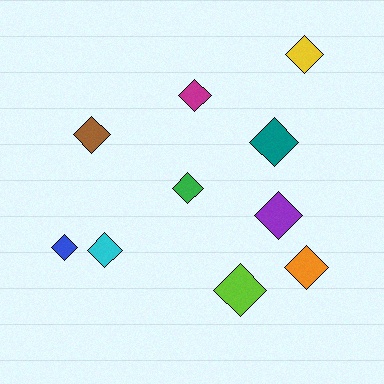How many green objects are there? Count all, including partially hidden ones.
There is 1 green object.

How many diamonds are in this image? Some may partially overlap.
There are 10 diamonds.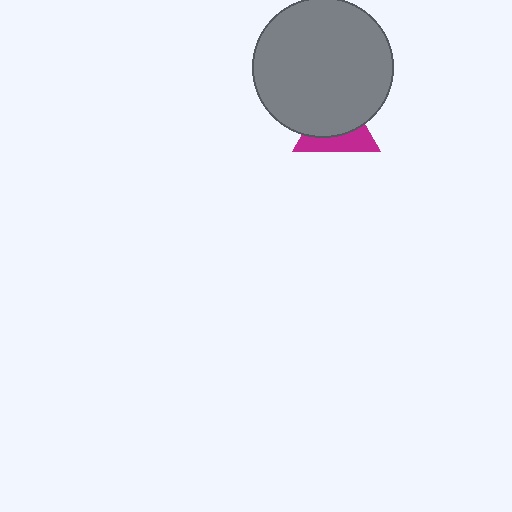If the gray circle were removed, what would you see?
You would see the complete magenta triangle.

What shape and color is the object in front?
The object in front is a gray circle.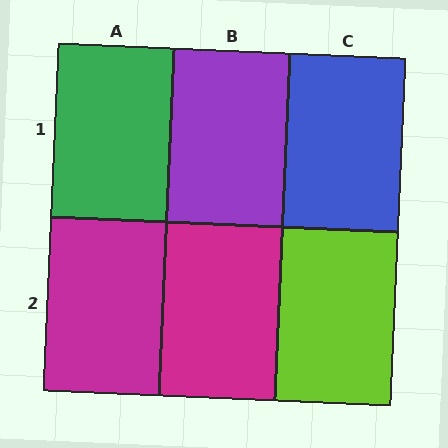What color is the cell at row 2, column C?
Lime.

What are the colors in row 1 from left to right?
Green, purple, blue.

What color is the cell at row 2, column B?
Magenta.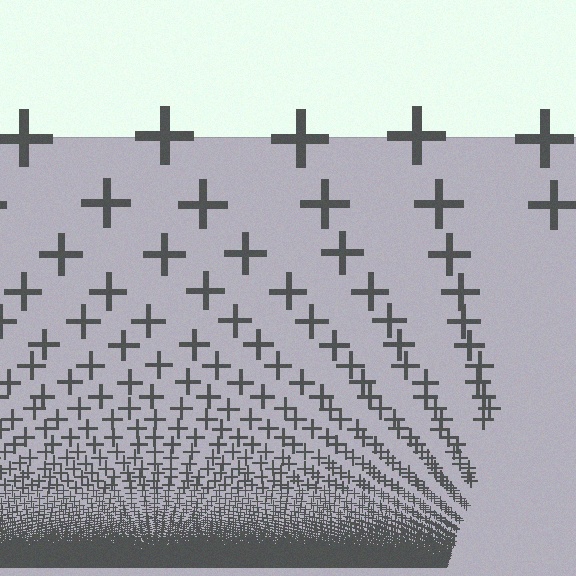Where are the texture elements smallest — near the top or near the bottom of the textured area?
Near the bottom.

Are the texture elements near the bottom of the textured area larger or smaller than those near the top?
Smaller. The gradient is inverted — elements near the bottom are smaller and denser.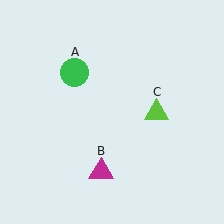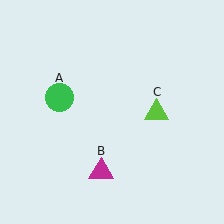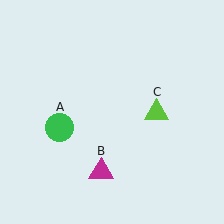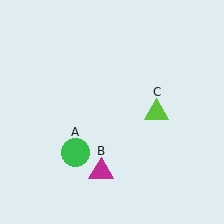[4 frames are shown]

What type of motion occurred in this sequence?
The green circle (object A) rotated counterclockwise around the center of the scene.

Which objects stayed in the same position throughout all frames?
Magenta triangle (object B) and lime triangle (object C) remained stationary.